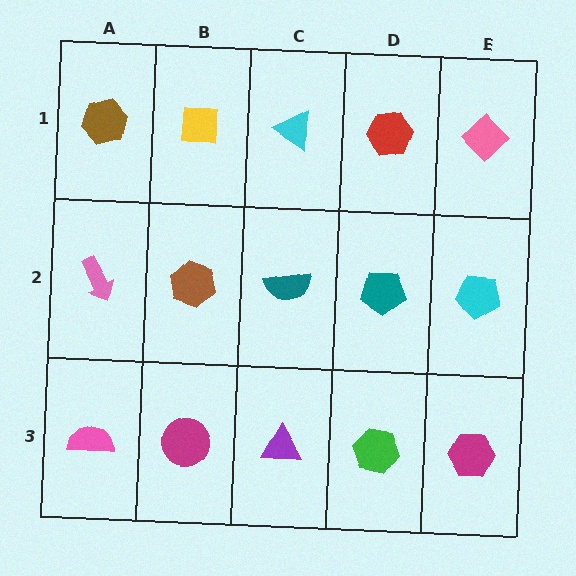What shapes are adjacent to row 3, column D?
A teal pentagon (row 2, column D), a purple triangle (row 3, column C), a magenta hexagon (row 3, column E).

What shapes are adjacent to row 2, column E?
A pink diamond (row 1, column E), a magenta hexagon (row 3, column E), a teal pentagon (row 2, column D).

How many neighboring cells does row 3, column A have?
2.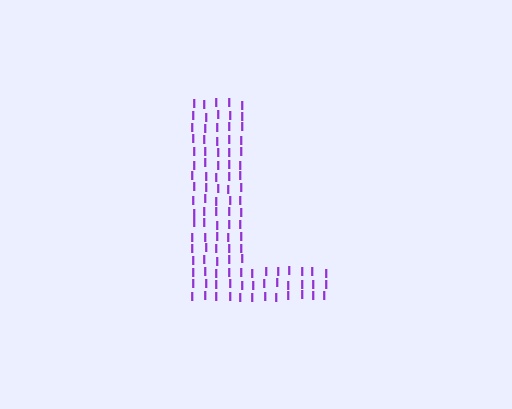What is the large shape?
The large shape is the letter L.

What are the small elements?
The small elements are letter I's.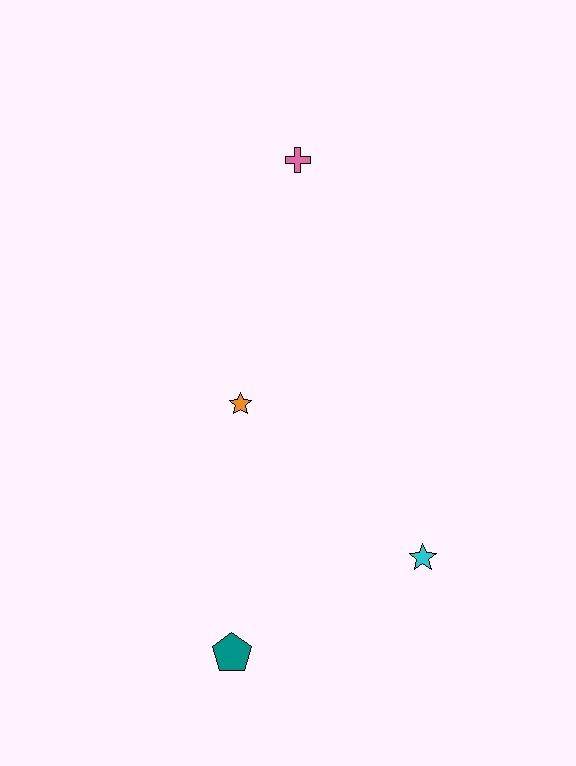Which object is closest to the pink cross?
The orange star is closest to the pink cross.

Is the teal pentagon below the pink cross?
Yes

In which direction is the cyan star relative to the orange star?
The cyan star is to the right of the orange star.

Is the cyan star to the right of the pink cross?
Yes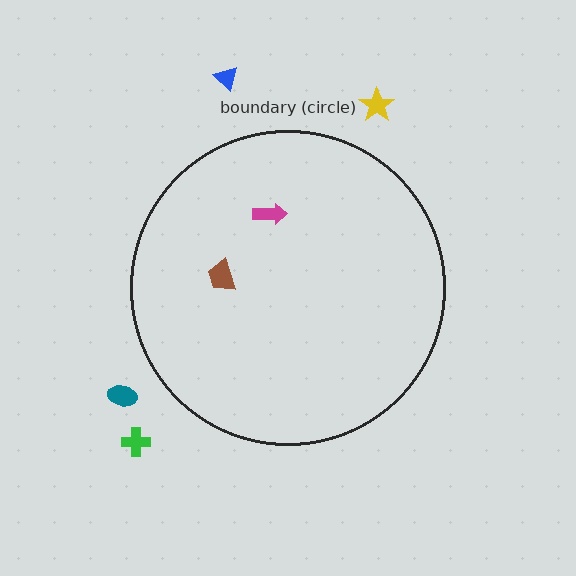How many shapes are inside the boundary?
2 inside, 4 outside.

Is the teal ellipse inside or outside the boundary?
Outside.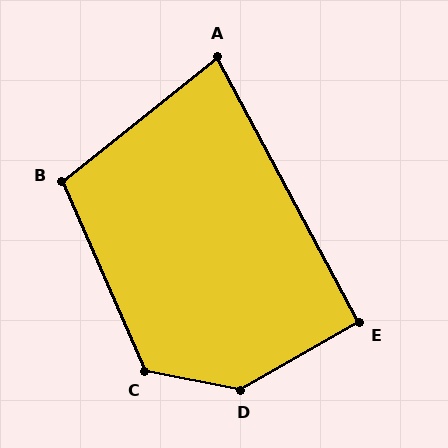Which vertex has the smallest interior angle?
A, at approximately 79 degrees.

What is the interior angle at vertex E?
Approximately 92 degrees (approximately right).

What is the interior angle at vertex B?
Approximately 105 degrees (obtuse).